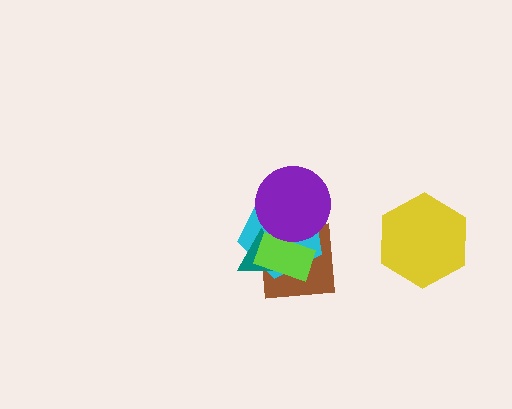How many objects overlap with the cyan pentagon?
4 objects overlap with the cyan pentagon.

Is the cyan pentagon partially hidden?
Yes, it is partially covered by another shape.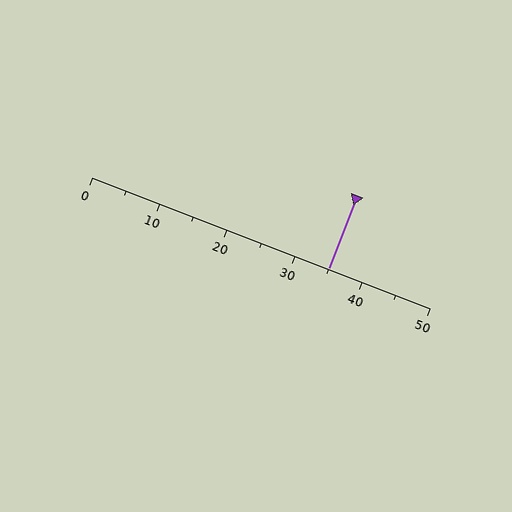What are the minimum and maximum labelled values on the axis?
The axis runs from 0 to 50.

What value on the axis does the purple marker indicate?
The marker indicates approximately 35.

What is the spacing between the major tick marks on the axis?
The major ticks are spaced 10 apart.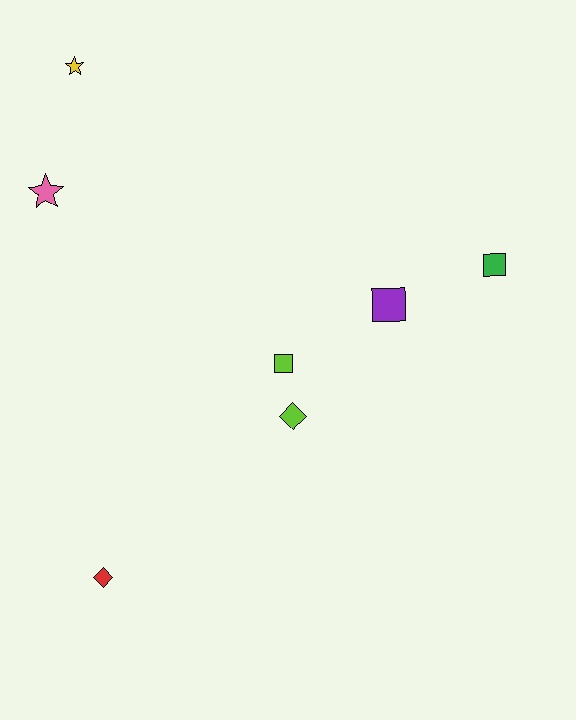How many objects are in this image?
There are 7 objects.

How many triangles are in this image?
There are no triangles.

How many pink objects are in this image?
There is 1 pink object.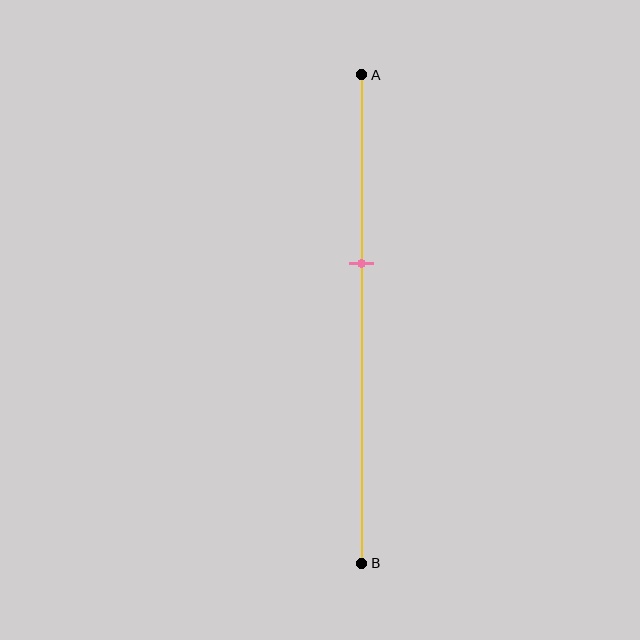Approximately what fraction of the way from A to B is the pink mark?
The pink mark is approximately 40% of the way from A to B.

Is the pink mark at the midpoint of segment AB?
No, the mark is at about 40% from A, not at the 50% midpoint.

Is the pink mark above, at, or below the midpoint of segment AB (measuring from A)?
The pink mark is above the midpoint of segment AB.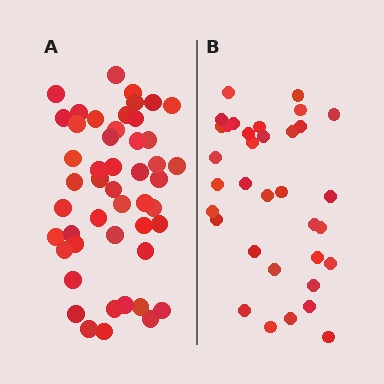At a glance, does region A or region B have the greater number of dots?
Region A (the left region) has more dots.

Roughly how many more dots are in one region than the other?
Region A has approximately 15 more dots than region B.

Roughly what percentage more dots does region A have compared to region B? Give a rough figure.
About 40% more.